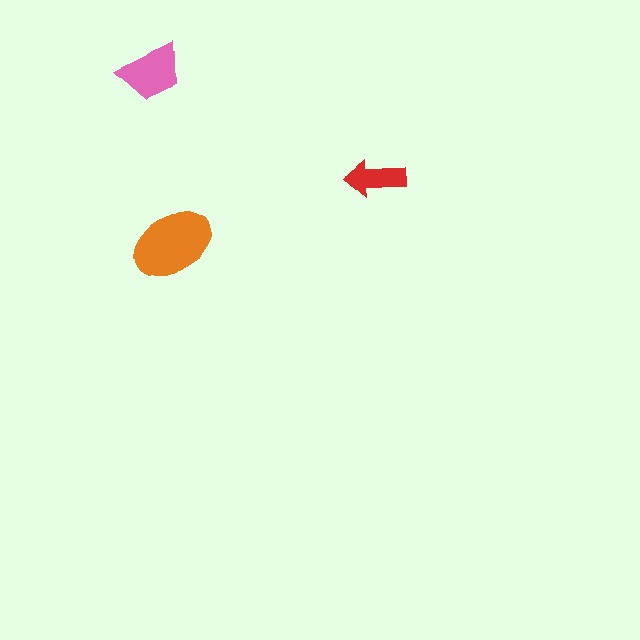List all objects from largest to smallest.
The orange ellipse, the pink trapezoid, the red arrow.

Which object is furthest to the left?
The pink trapezoid is leftmost.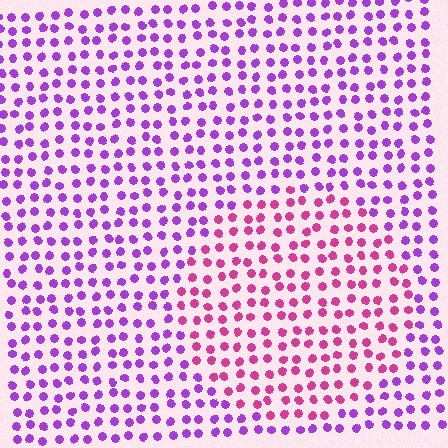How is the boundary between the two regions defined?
The boundary is defined purely by a slight shift in hue (about 43 degrees). Spacing, size, and orientation are identical on both sides.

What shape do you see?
I see a circle.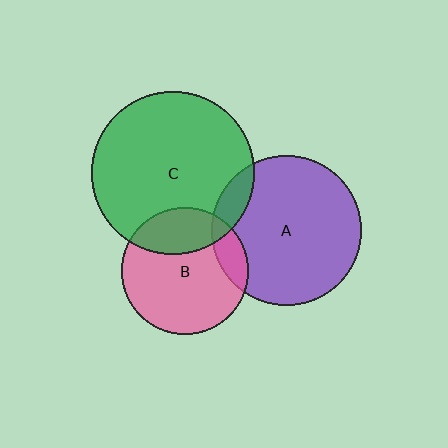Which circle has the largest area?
Circle C (green).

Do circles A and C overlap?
Yes.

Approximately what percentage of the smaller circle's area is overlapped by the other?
Approximately 10%.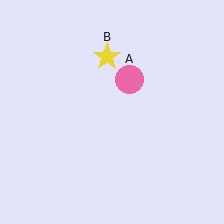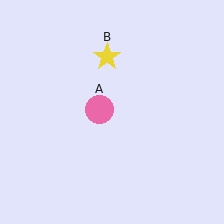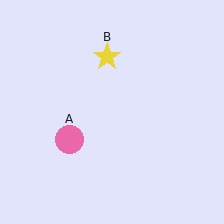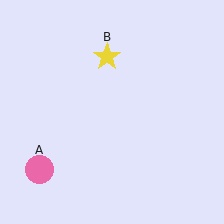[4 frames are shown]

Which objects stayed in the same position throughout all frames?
Yellow star (object B) remained stationary.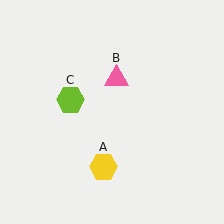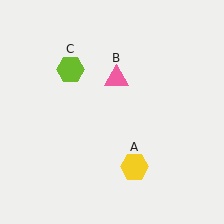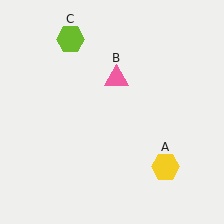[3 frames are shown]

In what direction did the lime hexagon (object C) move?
The lime hexagon (object C) moved up.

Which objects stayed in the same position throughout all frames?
Pink triangle (object B) remained stationary.